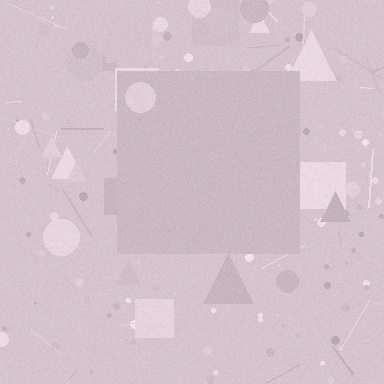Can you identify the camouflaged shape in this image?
The camouflaged shape is a square.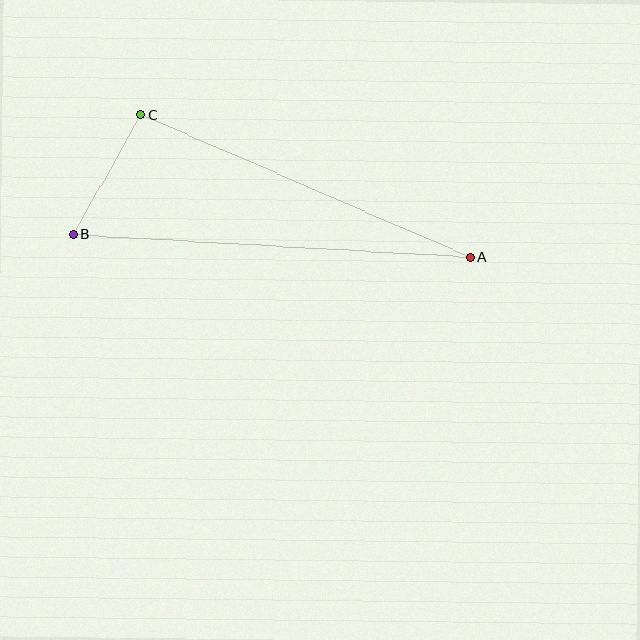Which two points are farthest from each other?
Points A and B are farthest from each other.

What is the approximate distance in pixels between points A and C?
The distance between A and C is approximately 358 pixels.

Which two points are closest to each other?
Points B and C are closest to each other.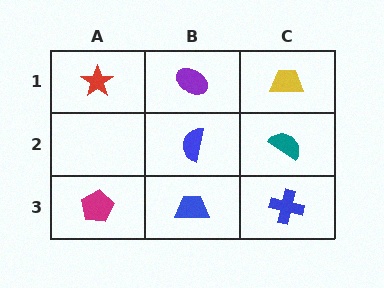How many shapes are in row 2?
2 shapes.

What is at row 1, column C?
A yellow trapezoid.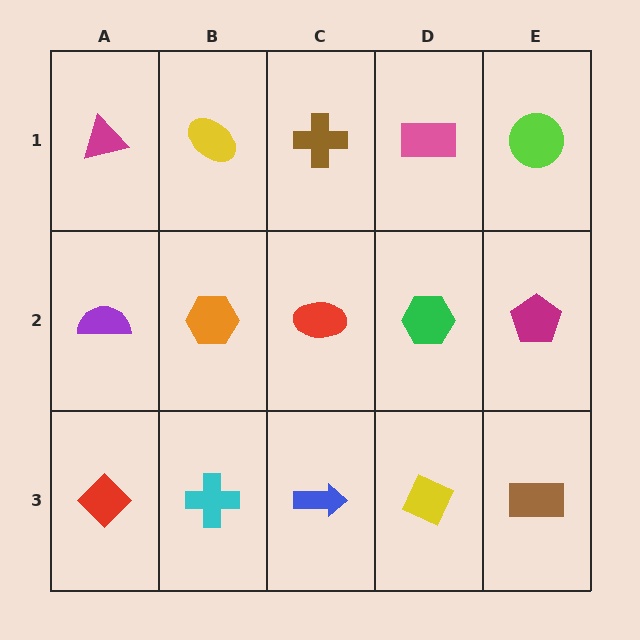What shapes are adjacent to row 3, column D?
A green hexagon (row 2, column D), a blue arrow (row 3, column C), a brown rectangle (row 3, column E).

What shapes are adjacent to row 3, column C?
A red ellipse (row 2, column C), a cyan cross (row 3, column B), a yellow diamond (row 3, column D).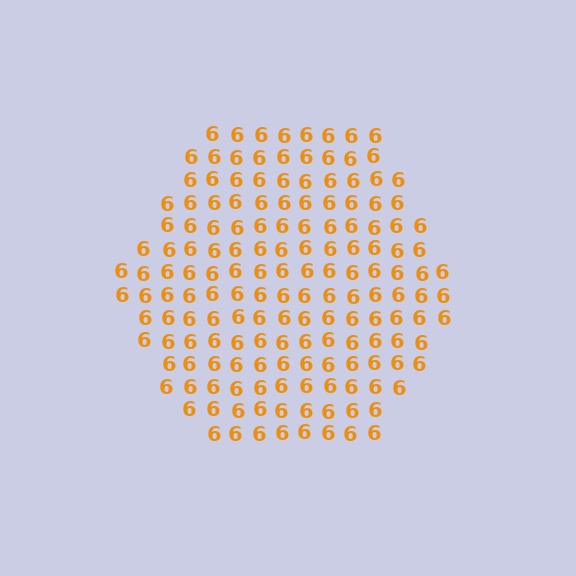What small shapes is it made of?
It is made of small digit 6's.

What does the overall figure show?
The overall figure shows a hexagon.